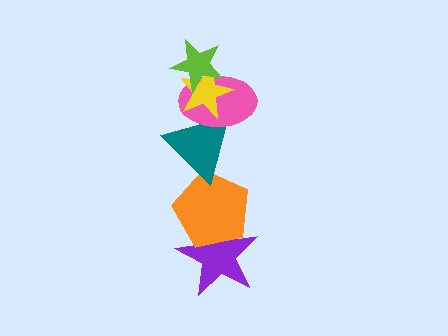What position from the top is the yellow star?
The yellow star is 2nd from the top.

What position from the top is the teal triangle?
The teal triangle is 4th from the top.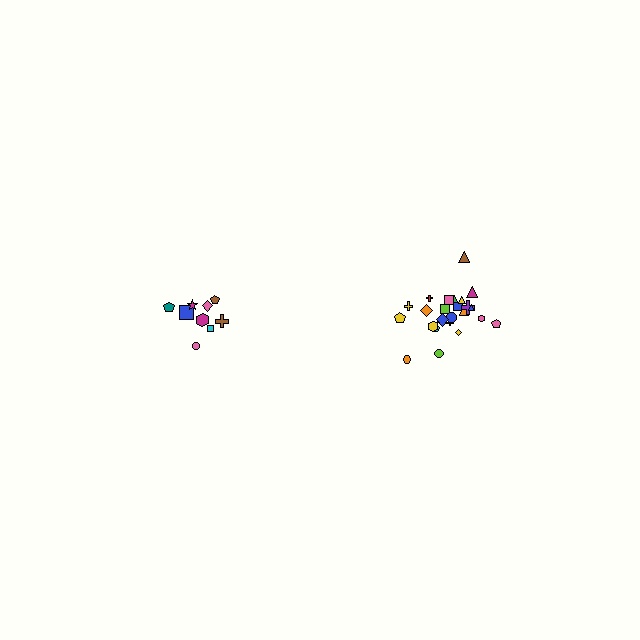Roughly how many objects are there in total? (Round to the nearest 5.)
Roughly 35 objects in total.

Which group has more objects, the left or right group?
The right group.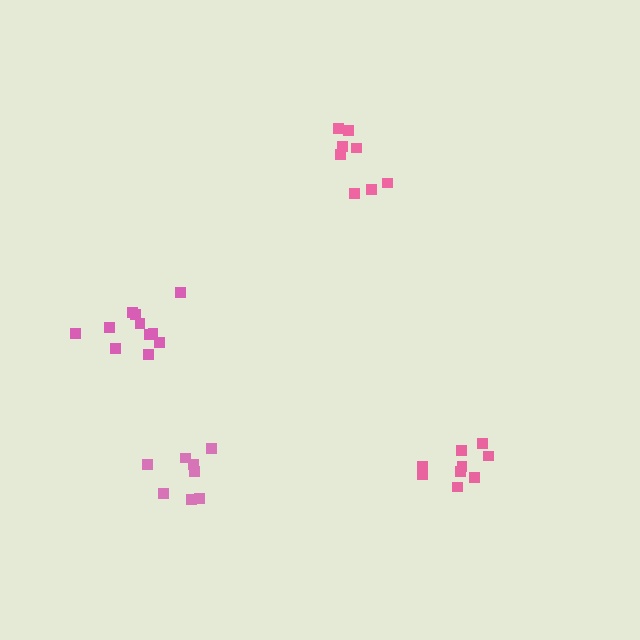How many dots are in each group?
Group 1: 8 dots, Group 2: 9 dots, Group 3: 11 dots, Group 4: 8 dots (36 total).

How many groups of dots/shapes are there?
There are 4 groups.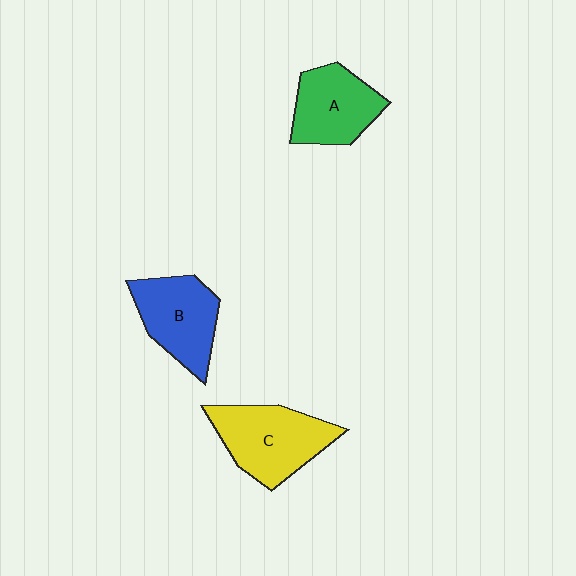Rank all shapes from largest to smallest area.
From largest to smallest: C (yellow), B (blue), A (green).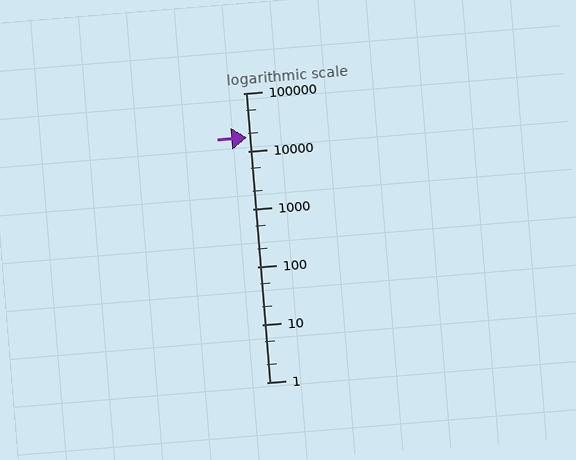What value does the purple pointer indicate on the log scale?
The pointer indicates approximately 17000.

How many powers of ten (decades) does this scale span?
The scale spans 5 decades, from 1 to 100000.